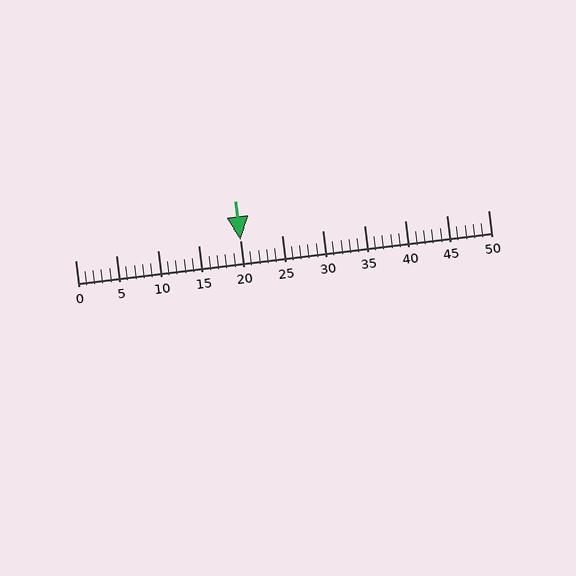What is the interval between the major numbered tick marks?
The major tick marks are spaced 5 units apart.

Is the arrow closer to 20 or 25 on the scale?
The arrow is closer to 20.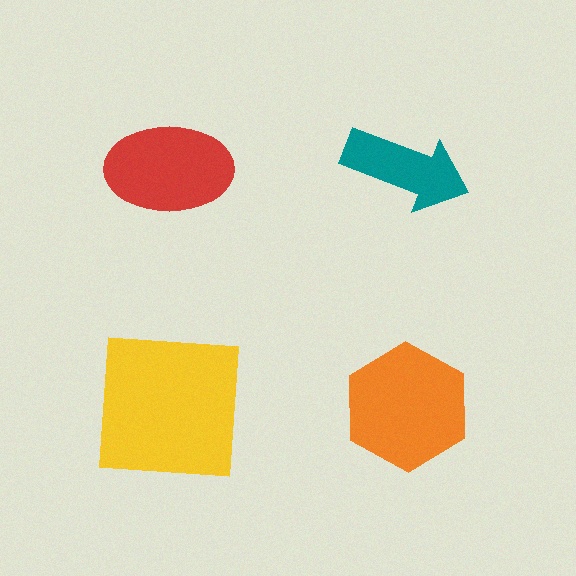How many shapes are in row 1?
2 shapes.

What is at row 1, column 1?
A red ellipse.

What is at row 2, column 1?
A yellow square.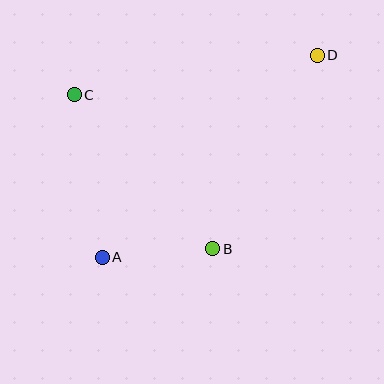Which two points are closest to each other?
Points A and B are closest to each other.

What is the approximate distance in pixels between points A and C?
The distance between A and C is approximately 165 pixels.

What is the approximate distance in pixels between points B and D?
The distance between B and D is approximately 220 pixels.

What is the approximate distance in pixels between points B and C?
The distance between B and C is approximately 207 pixels.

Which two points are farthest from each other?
Points A and D are farthest from each other.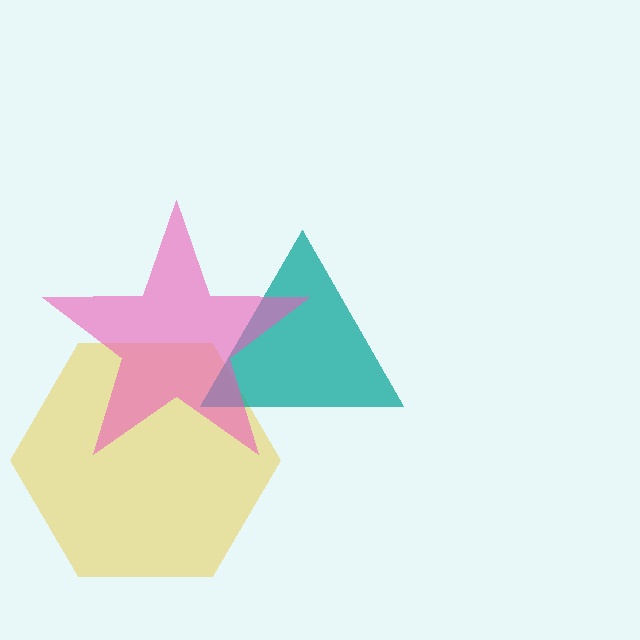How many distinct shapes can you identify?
There are 3 distinct shapes: a yellow hexagon, a teal triangle, a pink star.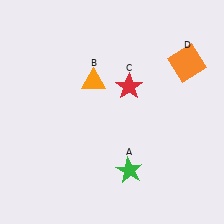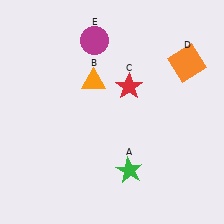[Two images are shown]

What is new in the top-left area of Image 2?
A magenta circle (E) was added in the top-left area of Image 2.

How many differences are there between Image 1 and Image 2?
There is 1 difference between the two images.